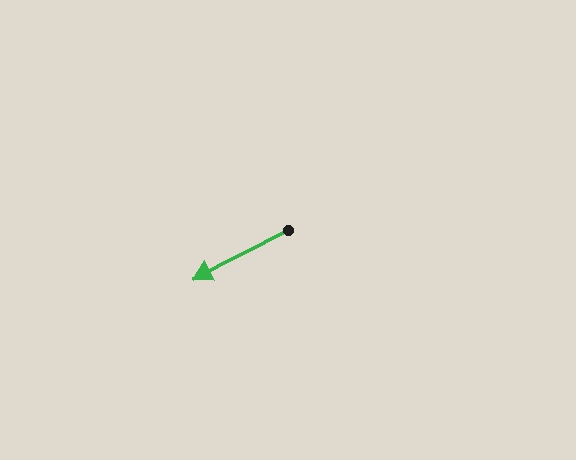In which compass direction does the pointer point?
Southwest.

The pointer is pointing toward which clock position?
Roughly 8 o'clock.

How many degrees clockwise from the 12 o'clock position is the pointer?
Approximately 243 degrees.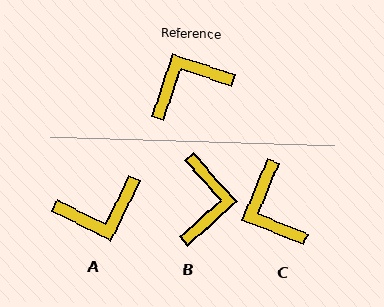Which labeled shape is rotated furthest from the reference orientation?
A, about 172 degrees away.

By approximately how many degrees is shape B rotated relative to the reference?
Approximately 120 degrees clockwise.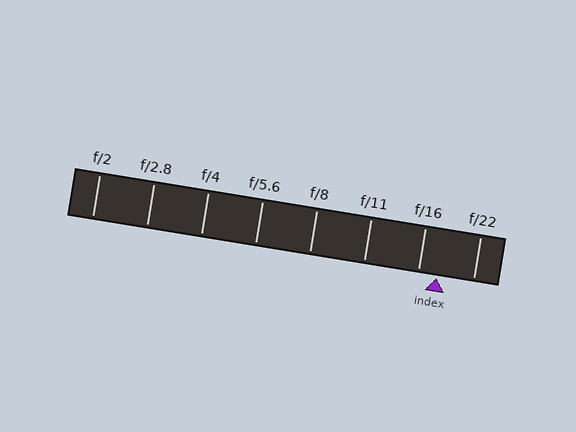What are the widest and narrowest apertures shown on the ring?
The widest aperture shown is f/2 and the narrowest is f/22.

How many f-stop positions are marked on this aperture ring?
There are 8 f-stop positions marked.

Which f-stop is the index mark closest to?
The index mark is closest to f/16.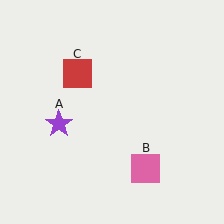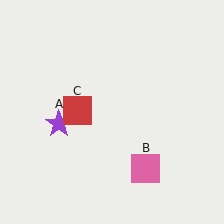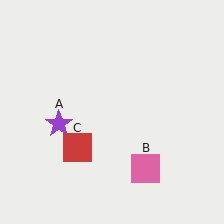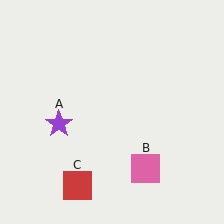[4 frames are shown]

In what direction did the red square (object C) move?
The red square (object C) moved down.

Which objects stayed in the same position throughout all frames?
Purple star (object A) and pink square (object B) remained stationary.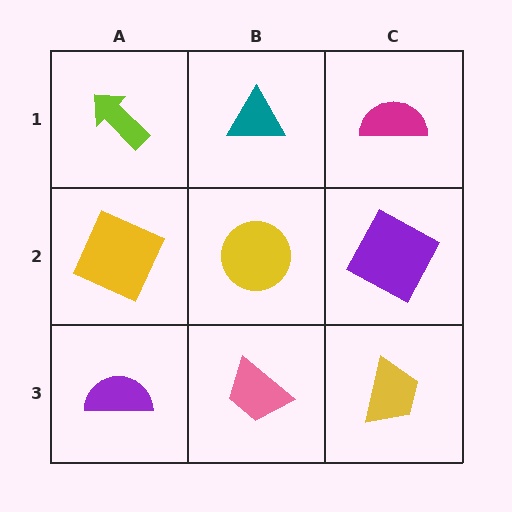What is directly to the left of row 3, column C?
A pink trapezoid.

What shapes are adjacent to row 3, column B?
A yellow circle (row 2, column B), a purple semicircle (row 3, column A), a yellow trapezoid (row 3, column C).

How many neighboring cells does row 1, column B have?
3.